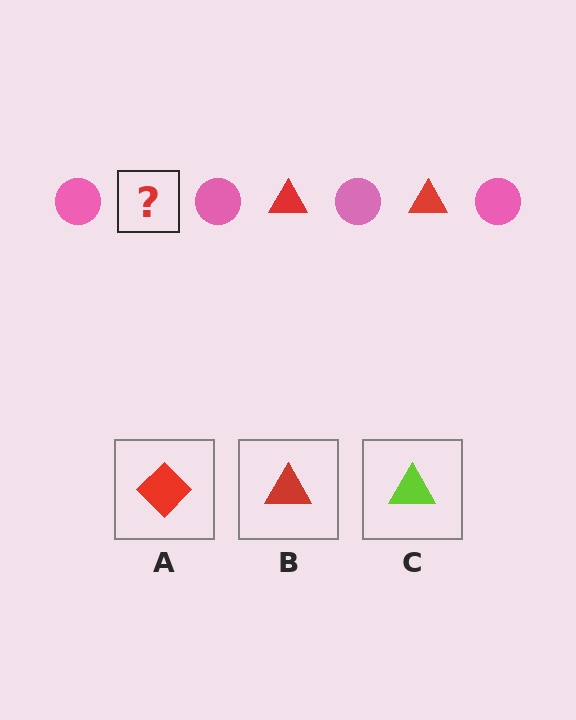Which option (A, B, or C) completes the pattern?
B.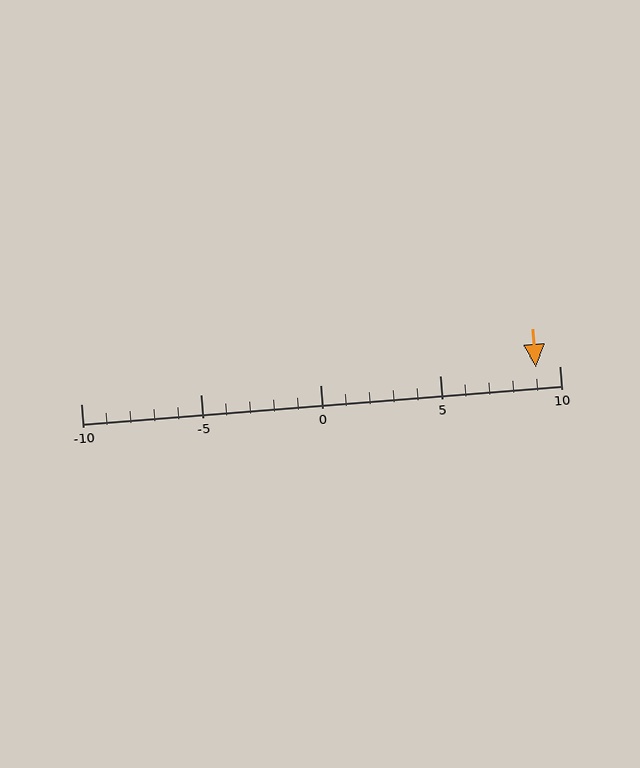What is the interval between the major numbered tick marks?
The major tick marks are spaced 5 units apart.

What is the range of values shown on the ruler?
The ruler shows values from -10 to 10.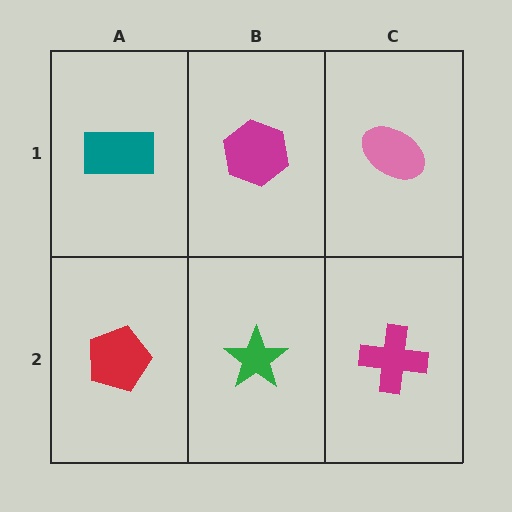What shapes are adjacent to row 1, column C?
A magenta cross (row 2, column C), a magenta hexagon (row 1, column B).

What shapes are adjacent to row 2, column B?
A magenta hexagon (row 1, column B), a red pentagon (row 2, column A), a magenta cross (row 2, column C).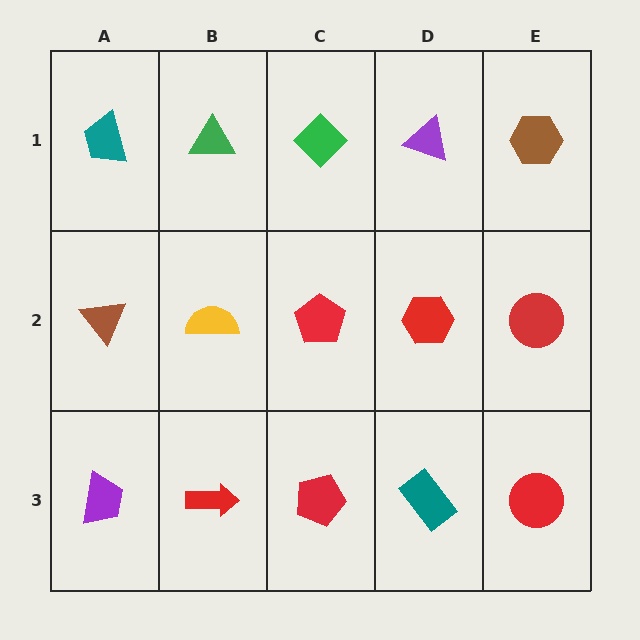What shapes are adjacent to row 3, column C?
A red pentagon (row 2, column C), a red arrow (row 3, column B), a teal rectangle (row 3, column D).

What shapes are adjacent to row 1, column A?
A brown triangle (row 2, column A), a green triangle (row 1, column B).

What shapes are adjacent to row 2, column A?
A teal trapezoid (row 1, column A), a purple trapezoid (row 3, column A), a yellow semicircle (row 2, column B).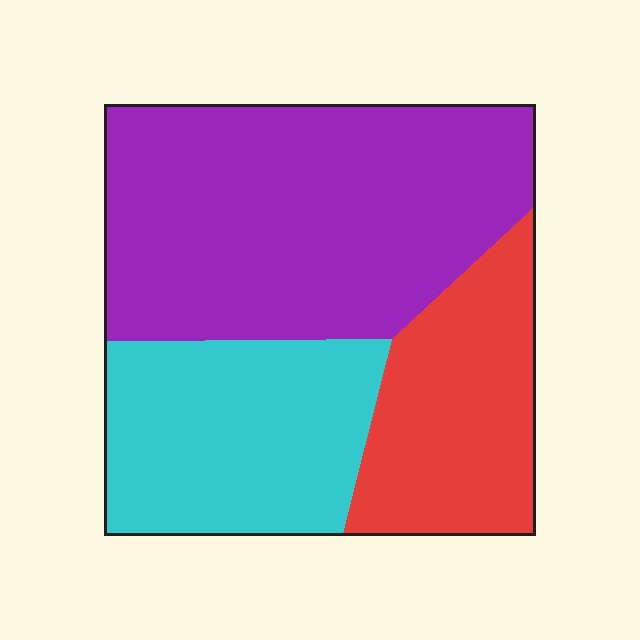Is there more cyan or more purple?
Purple.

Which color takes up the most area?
Purple, at roughly 50%.